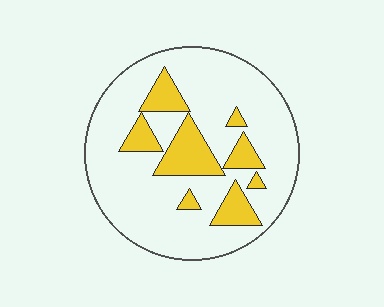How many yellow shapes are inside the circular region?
8.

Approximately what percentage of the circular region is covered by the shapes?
Approximately 20%.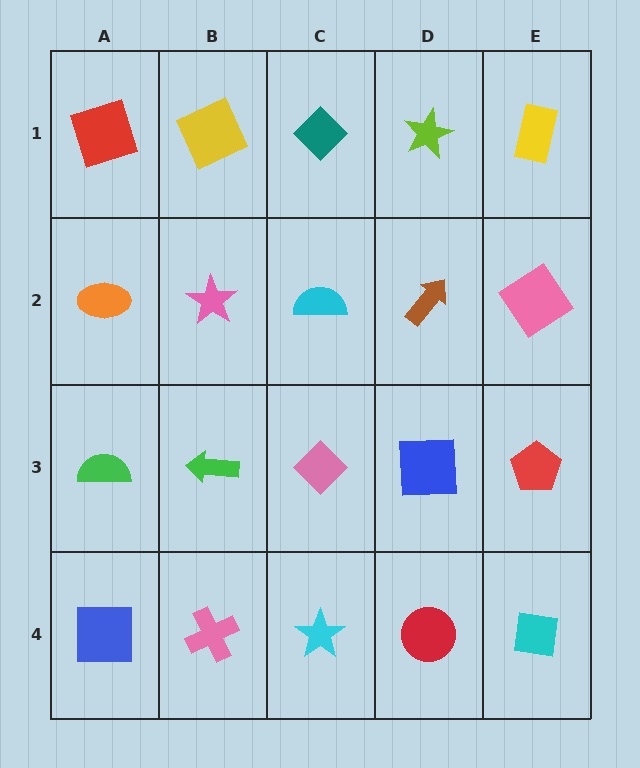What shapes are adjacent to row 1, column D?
A brown arrow (row 2, column D), a teal diamond (row 1, column C), a yellow rectangle (row 1, column E).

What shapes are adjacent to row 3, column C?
A cyan semicircle (row 2, column C), a cyan star (row 4, column C), a green arrow (row 3, column B), a blue square (row 3, column D).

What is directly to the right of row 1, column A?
A yellow square.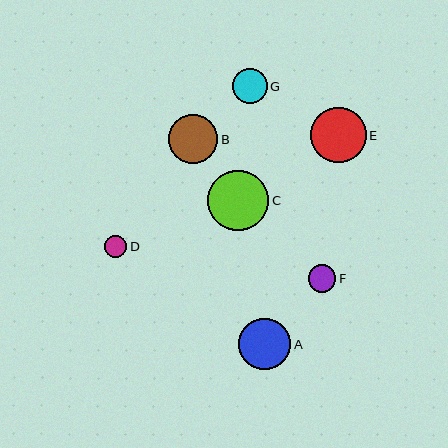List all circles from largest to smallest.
From largest to smallest: C, E, A, B, G, F, D.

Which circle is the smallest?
Circle D is the smallest with a size of approximately 23 pixels.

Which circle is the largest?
Circle C is the largest with a size of approximately 61 pixels.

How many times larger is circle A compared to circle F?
Circle A is approximately 1.9 times the size of circle F.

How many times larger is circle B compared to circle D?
Circle B is approximately 2.2 times the size of circle D.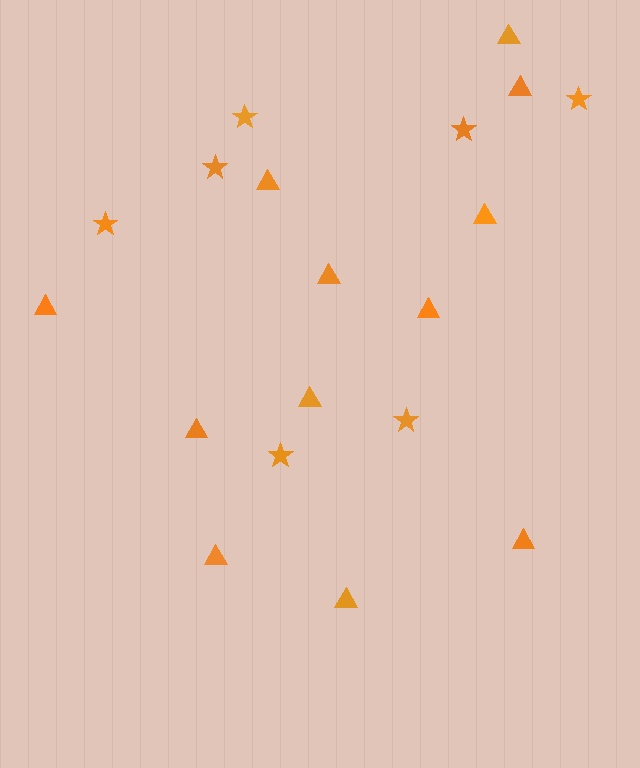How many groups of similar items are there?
There are 2 groups: one group of stars (7) and one group of triangles (12).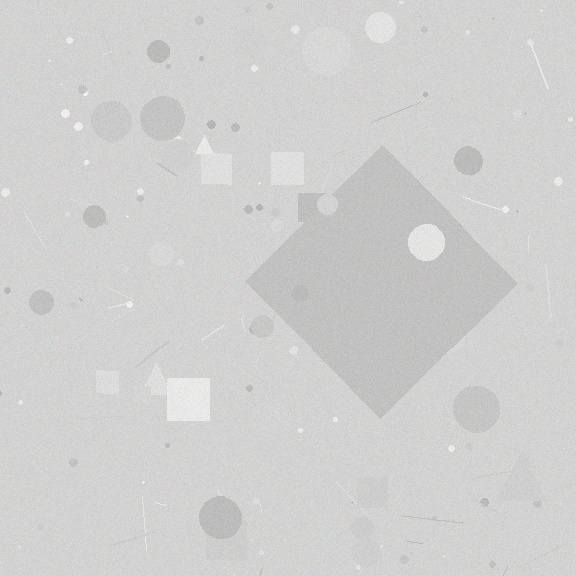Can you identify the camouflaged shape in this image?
The camouflaged shape is a diamond.